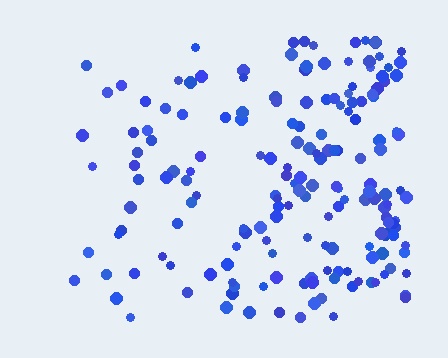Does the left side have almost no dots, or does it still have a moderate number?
Still a moderate number, just noticeably fewer than the right.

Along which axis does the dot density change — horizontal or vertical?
Horizontal.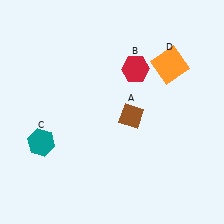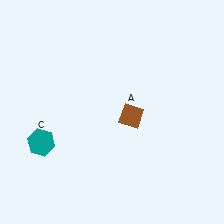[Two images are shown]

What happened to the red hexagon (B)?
The red hexagon (B) was removed in Image 2. It was in the top-right area of Image 1.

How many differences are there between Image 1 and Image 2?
There are 2 differences between the two images.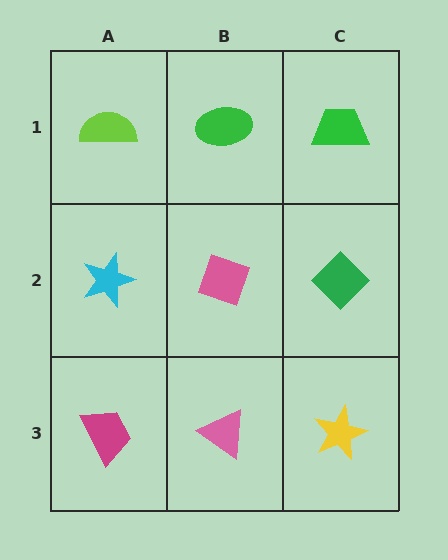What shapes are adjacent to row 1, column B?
A pink diamond (row 2, column B), a lime semicircle (row 1, column A), a green trapezoid (row 1, column C).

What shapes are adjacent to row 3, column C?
A green diamond (row 2, column C), a pink triangle (row 3, column B).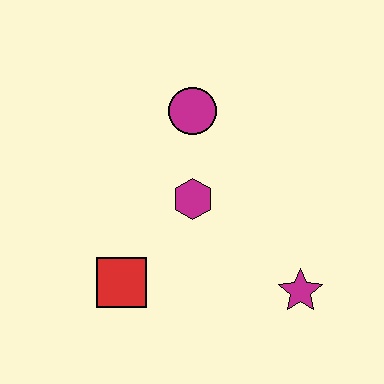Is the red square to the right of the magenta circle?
No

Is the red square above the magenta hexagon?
No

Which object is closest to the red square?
The magenta hexagon is closest to the red square.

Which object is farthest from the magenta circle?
The magenta star is farthest from the magenta circle.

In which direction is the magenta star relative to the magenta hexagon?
The magenta star is to the right of the magenta hexagon.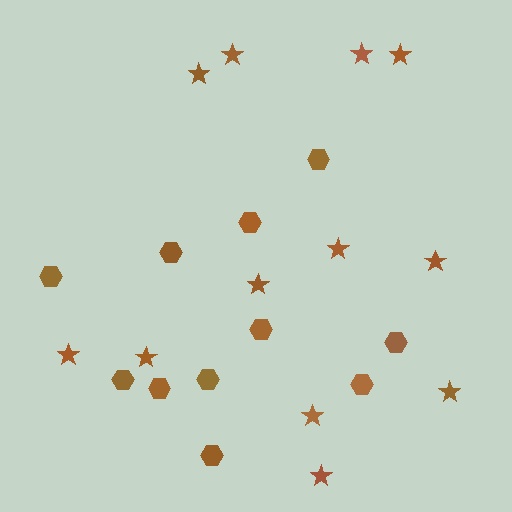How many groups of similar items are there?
There are 2 groups: one group of stars (12) and one group of hexagons (11).